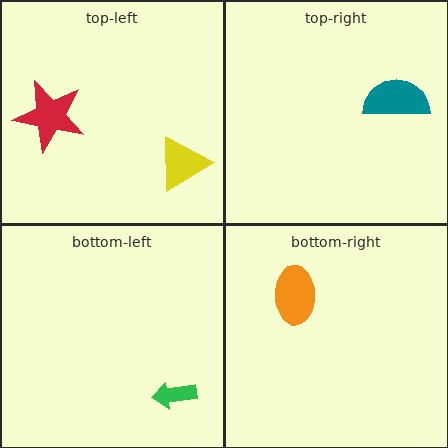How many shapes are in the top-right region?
1.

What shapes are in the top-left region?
The red star, the yellow triangle.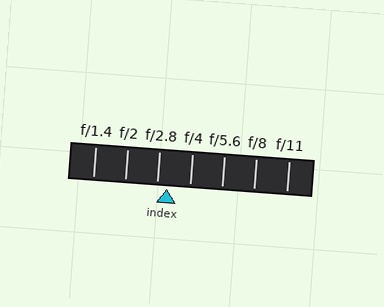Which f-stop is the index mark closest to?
The index mark is closest to f/2.8.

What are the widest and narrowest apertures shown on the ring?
The widest aperture shown is f/1.4 and the narrowest is f/11.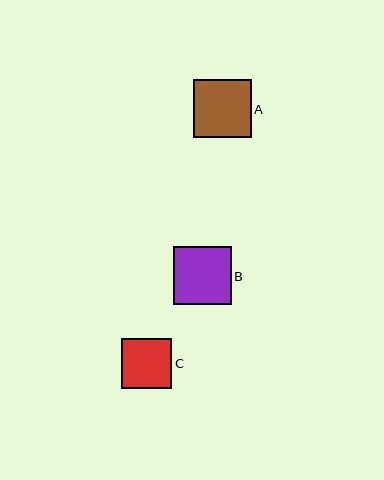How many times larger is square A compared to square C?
Square A is approximately 1.1 times the size of square C.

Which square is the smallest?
Square C is the smallest with a size of approximately 50 pixels.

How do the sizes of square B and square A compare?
Square B and square A are approximately the same size.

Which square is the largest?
Square B is the largest with a size of approximately 58 pixels.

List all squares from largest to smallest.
From largest to smallest: B, A, C.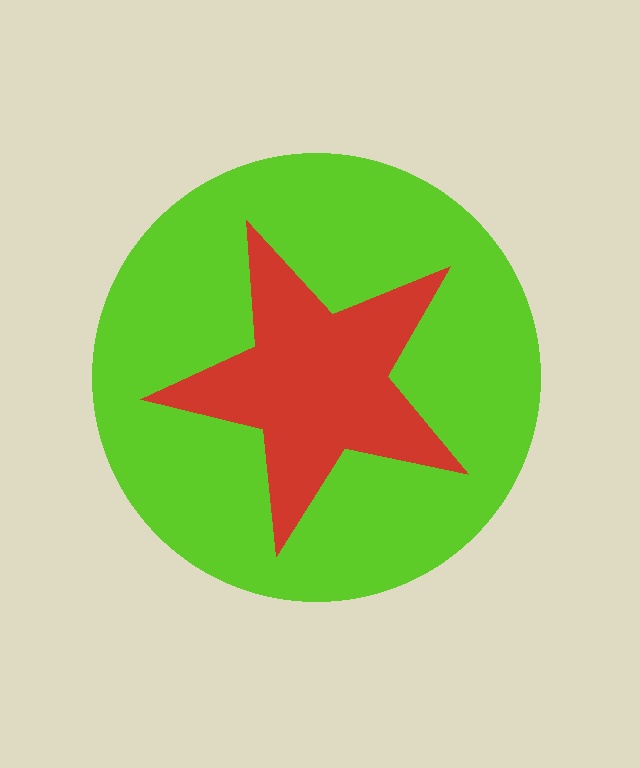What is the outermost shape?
The lime circle.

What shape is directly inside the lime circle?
The red star.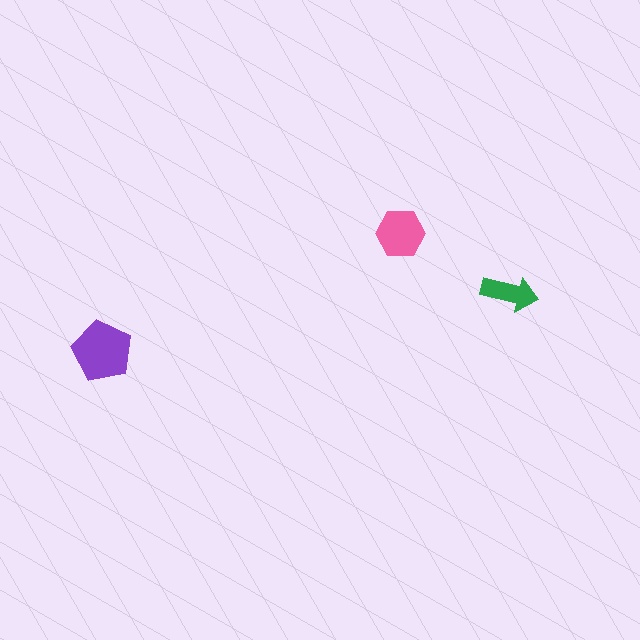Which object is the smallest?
The green arrow.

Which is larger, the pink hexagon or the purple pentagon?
The purple pentagon.